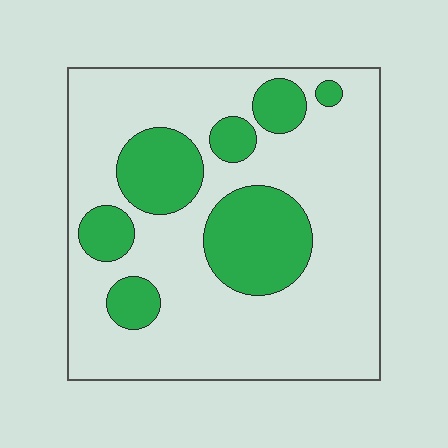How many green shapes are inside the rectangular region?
7.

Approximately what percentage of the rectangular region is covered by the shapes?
Approximately 25%.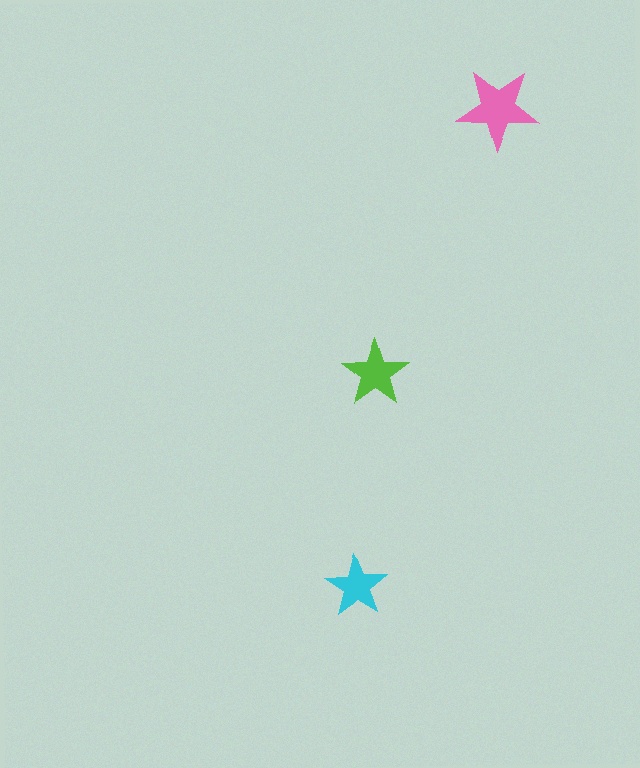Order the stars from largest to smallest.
the pink one, the lime one, the cyan one.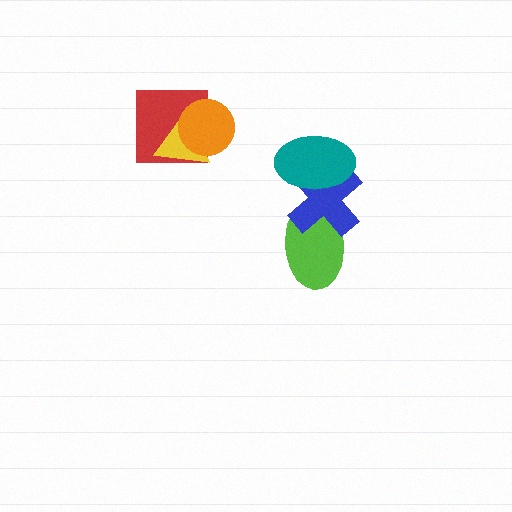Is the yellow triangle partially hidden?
Yes, it is partially covered by another shape.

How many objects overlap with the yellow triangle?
2 objects overlap with the yellow triangle.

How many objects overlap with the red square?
2 objects overlap with the red square.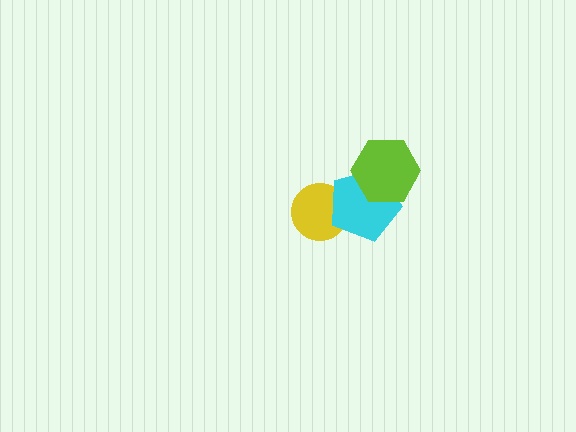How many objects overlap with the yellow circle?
1 object overlaps with the yellow circle.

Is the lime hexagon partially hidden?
No, no other shape covers it.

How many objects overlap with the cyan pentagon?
2 objects overlap with the cyan pentagon.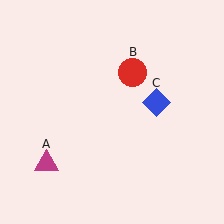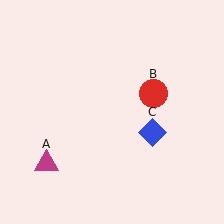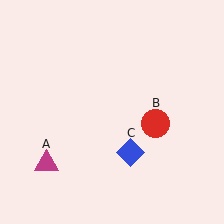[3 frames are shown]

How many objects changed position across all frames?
2 objects changed position: red circle (object B), blue diamond (object C).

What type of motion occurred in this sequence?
The red circle (object B), blue diamond (object C) rotated clockwise around the center of the scene.